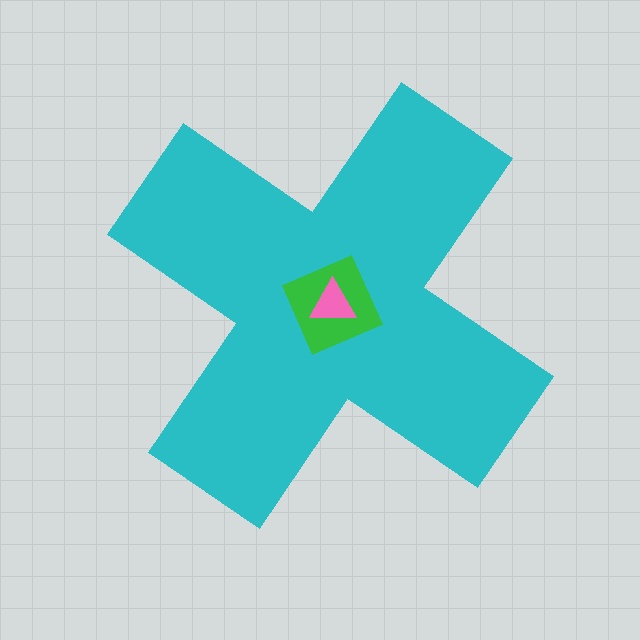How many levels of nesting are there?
3.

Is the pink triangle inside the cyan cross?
Yes.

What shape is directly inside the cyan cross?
The green square.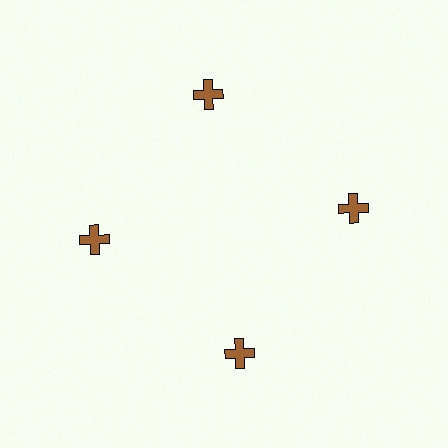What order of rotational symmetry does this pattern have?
This pattern has 4-fold rotational symmetry.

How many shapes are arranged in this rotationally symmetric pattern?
There are 4 shapes, arranged in 4 groups of 1.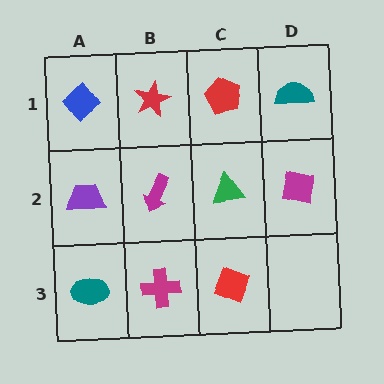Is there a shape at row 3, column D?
No, that cell is empty.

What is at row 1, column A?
A blue diamond.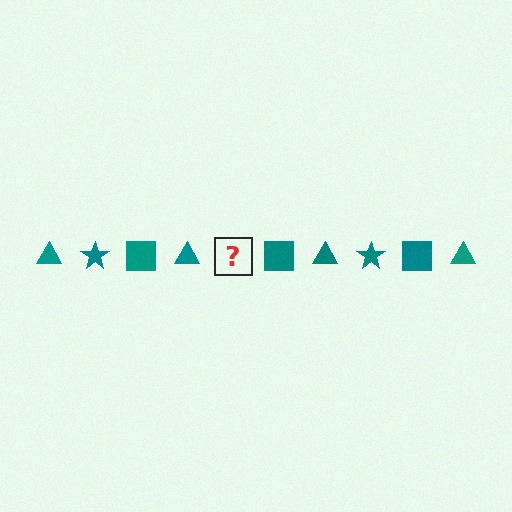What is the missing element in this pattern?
The missing element is a teal star.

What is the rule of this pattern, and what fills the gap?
The rule is that the pattern cycles through triangle, star, square shapes in teal. The gap should be filled with a teal star.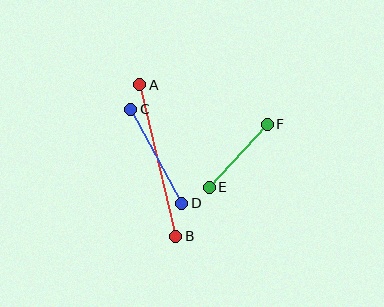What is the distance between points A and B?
The distance is approximately 156 pixels.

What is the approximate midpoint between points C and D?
The midpoint is at approximately (156, 156) pixels.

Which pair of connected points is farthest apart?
Points A and B are farthest apart.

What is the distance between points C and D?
The distance is approximately 107 pixels.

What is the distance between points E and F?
The distance is approximately 86 pixels.